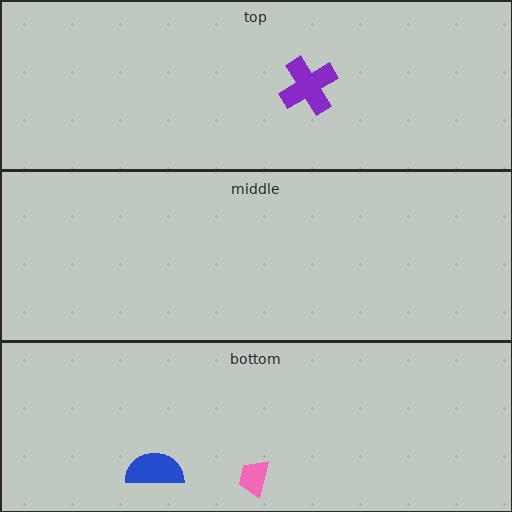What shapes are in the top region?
The purple cross.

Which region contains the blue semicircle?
The bottom region.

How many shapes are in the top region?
1.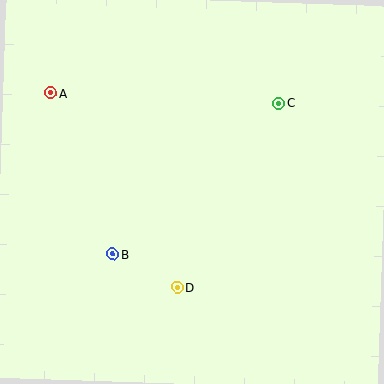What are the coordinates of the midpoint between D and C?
The midpoint between D and C is at (228, 195).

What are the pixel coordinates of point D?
Point D is at (177, 287).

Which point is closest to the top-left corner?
Point A is closest to the top-left corner.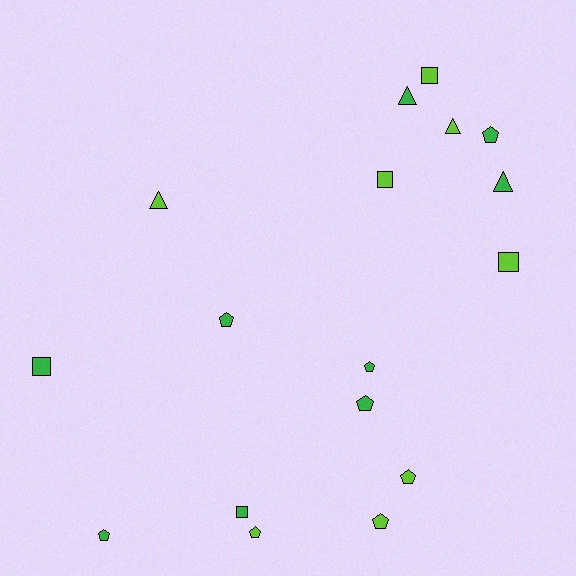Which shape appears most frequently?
Pentagon, with 8 objects.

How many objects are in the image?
There are 17 objects.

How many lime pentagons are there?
There are 3 lime pentagons.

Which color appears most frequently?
Green, with 9 objects.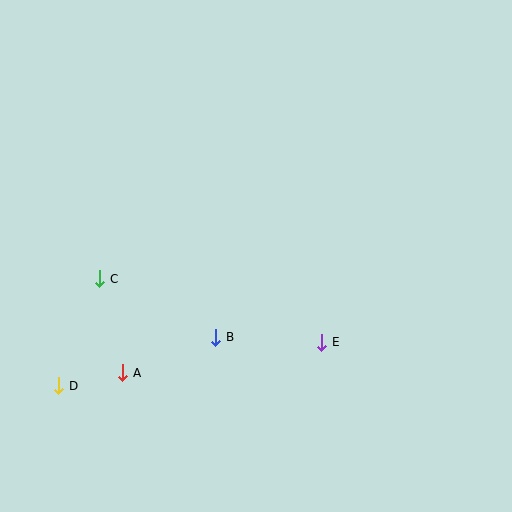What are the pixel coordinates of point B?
Point B is at (216, 337).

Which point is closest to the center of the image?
Point B at (216, 337) is closest to the center.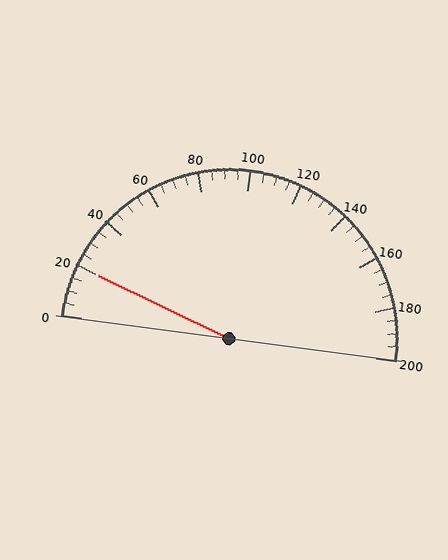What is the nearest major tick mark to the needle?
The nearest major tick mark is 20.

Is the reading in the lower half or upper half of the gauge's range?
The reading is in the lower half of the range (0 to 200).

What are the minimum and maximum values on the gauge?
The gauge ranges from 0 to 200.